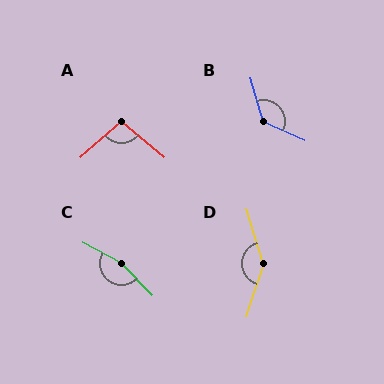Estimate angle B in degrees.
Approximately 131 degrees.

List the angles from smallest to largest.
A (98°), B (131°), D (145°), C (162°).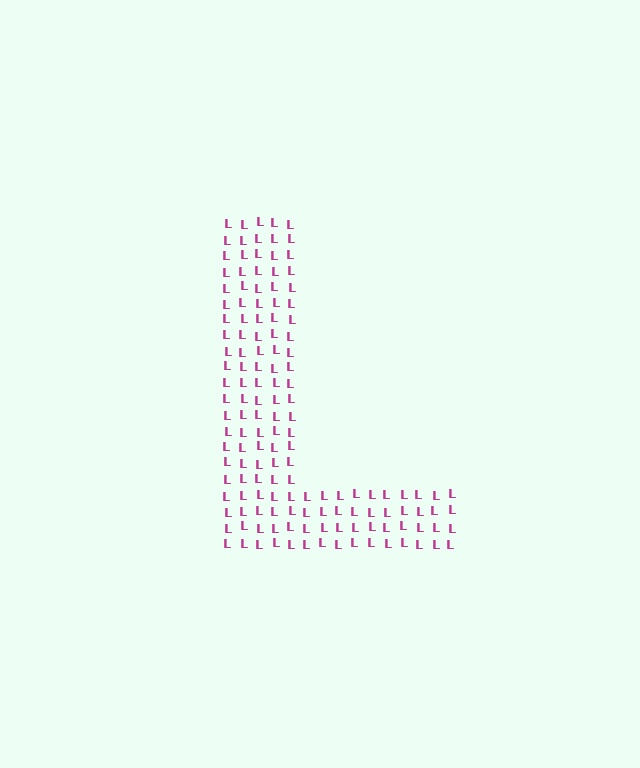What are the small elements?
The small elements are letter L's.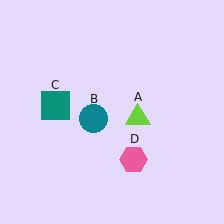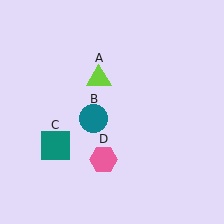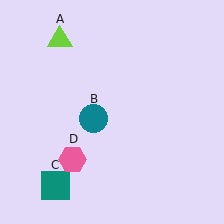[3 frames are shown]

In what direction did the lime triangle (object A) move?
The lime triangle (object A) moved up and to the left.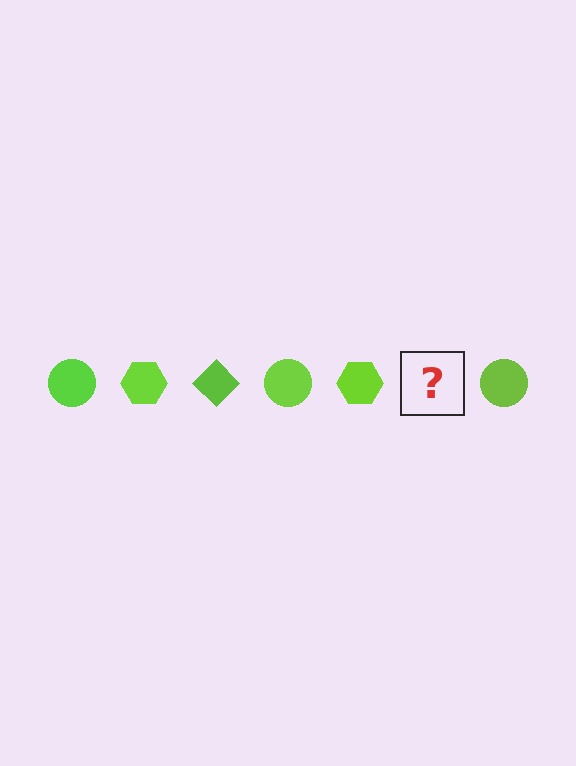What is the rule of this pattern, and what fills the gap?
The rule is that the pattern cycles through circle, hexagon, diamond shapes in lime. The gap should be filled with a lime diamond.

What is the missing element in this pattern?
The missing element is a lime diamond.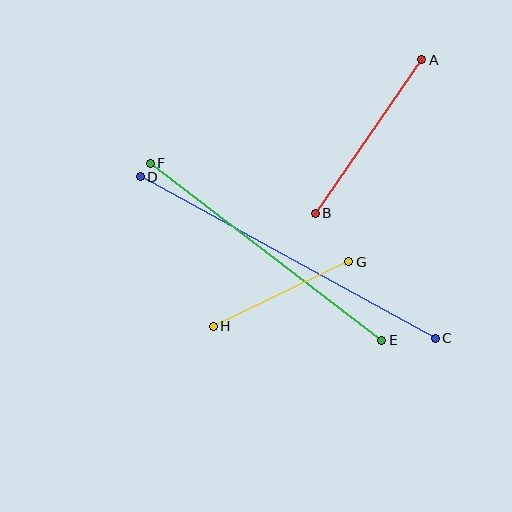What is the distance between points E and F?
The distance is approximately 292 pixels.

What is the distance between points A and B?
The distance is approximately 187 pixels.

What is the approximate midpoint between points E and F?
The midpoint is at approximately (266, 252) pixels.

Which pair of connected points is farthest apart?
Points C and D are farthest apart.